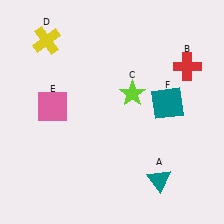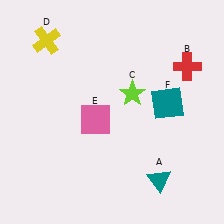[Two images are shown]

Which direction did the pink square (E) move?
The pink square (E) moved right.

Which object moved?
The pink square (E) moved right.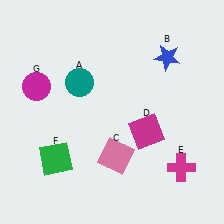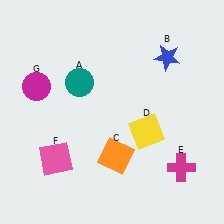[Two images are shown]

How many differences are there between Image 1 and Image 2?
There are 3 differences between the two images.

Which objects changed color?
C changed from pink to orange. D changed from magenta to yellow. F changed from green to pink.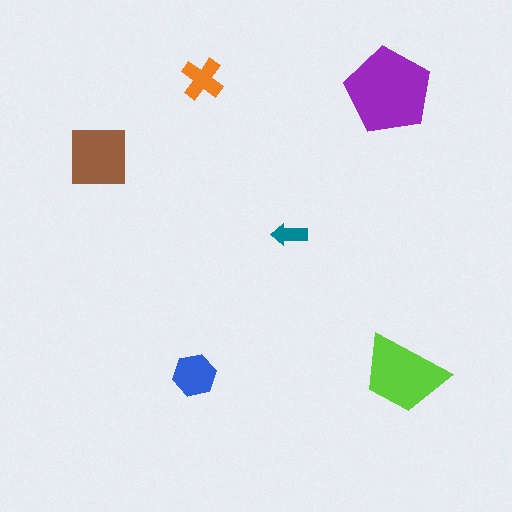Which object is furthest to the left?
The brown square is leftmost.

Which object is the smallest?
The teal arrow.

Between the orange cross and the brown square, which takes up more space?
The brown square.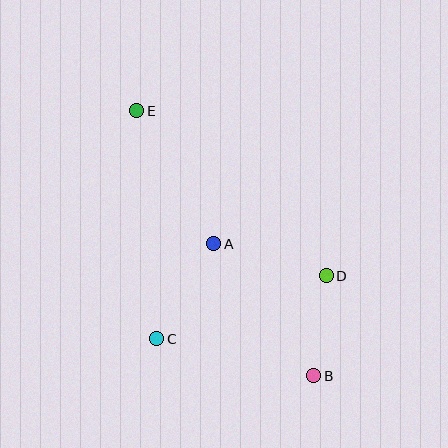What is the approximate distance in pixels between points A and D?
The distance between A and D is approximately 117 pixels.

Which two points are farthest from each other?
Points B and E are farthest from each other.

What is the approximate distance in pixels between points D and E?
The distance between D and E is approximately 252 pixels.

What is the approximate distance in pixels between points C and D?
The distance between C and D is approximately 181 pixels.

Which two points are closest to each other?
Points B and D are closest to each other.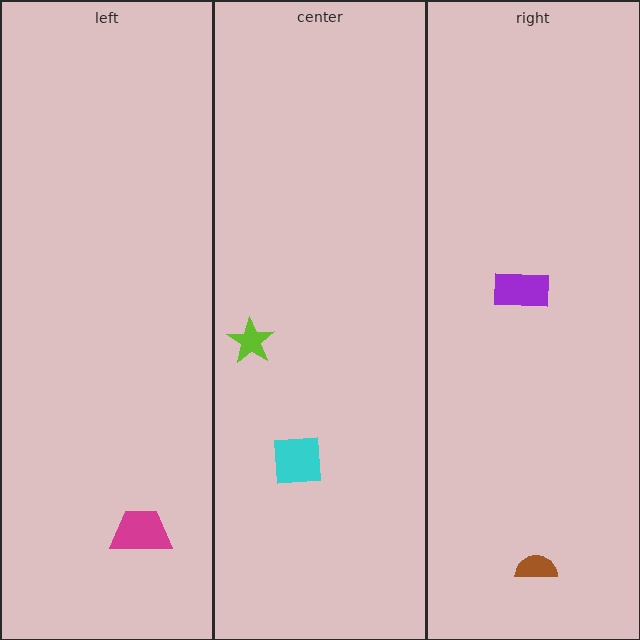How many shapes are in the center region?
2.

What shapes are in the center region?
The lime star, the cyan square.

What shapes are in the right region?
The brown semicircle, the purple rectangle.